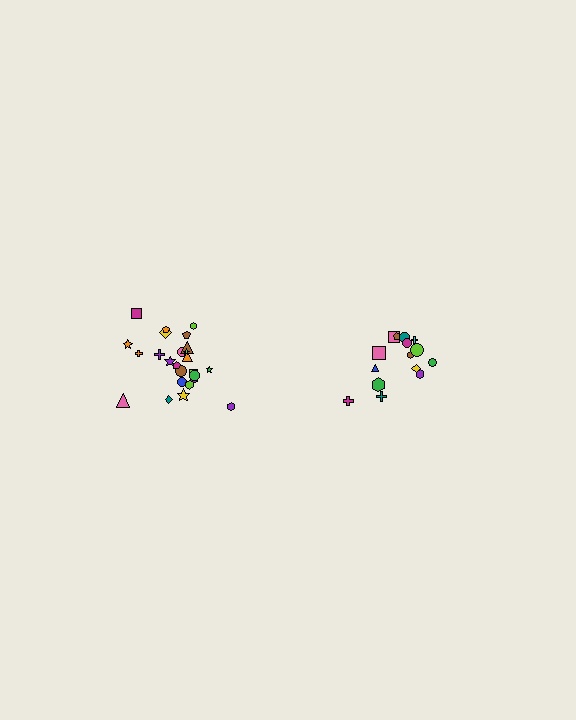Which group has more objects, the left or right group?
The left group.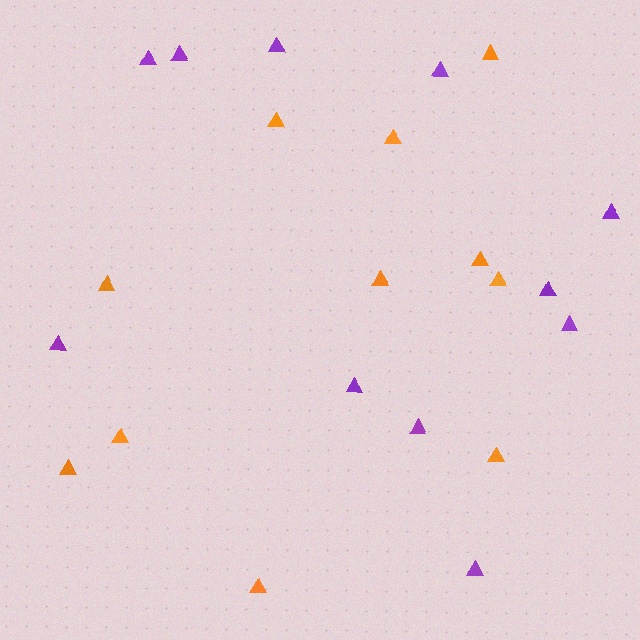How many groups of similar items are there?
There are 2 groups: one group of purple triangles (11) and one group of orange triangles (11).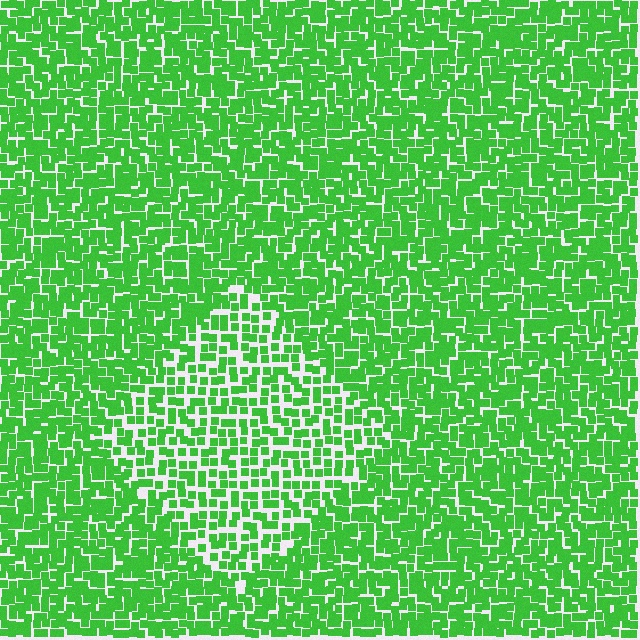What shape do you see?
I see a diamond.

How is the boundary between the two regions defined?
The boundary is defined by a change in element density (approximately 1.6x ratio). All elements are the same color, size, and shape.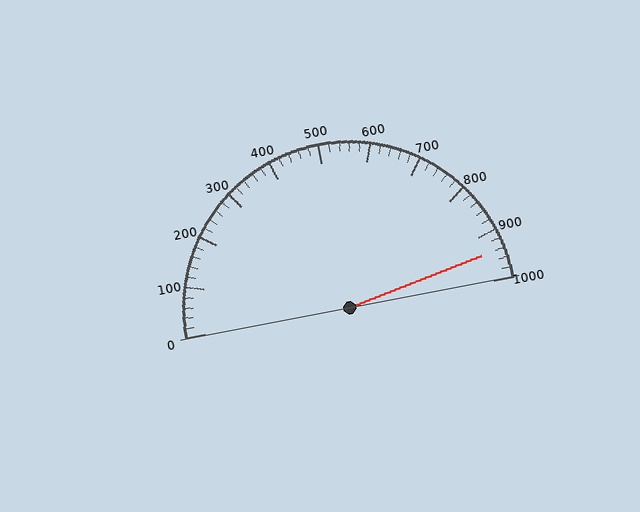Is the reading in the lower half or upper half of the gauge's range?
The reading is in the upper half of the range (0 to 1000).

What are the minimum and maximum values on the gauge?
The gauge ranges from 0 to 1000.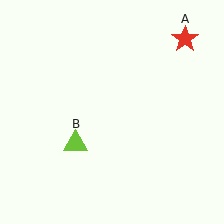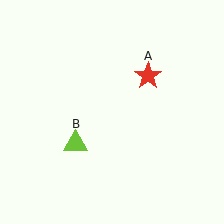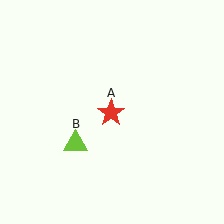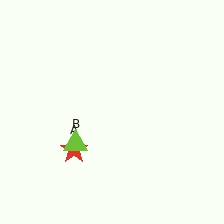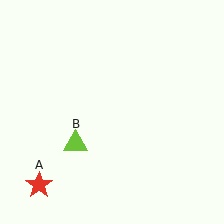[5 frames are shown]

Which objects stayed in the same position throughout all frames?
Lime triangle (object B) remained stationary.